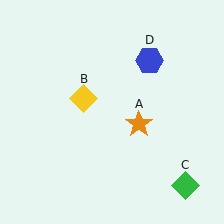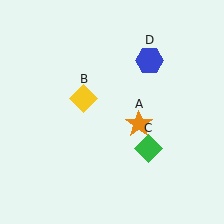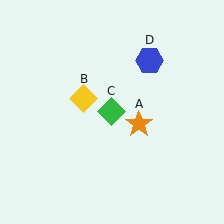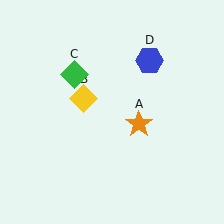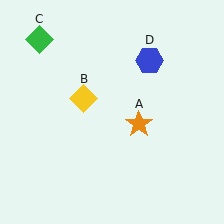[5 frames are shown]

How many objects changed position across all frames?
1 object changed position: green diamond (object C).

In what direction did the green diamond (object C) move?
The green diamond (object C) moved up and to the left.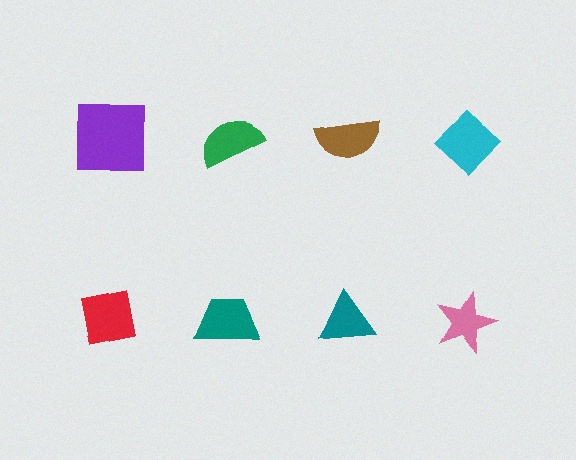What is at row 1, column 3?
A brown semicircle.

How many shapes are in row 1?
4 shapes.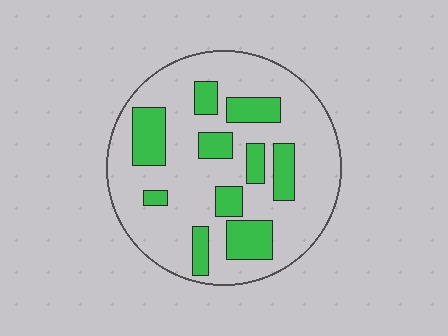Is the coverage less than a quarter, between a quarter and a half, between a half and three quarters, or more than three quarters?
Between a quarter and a half.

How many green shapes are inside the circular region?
10.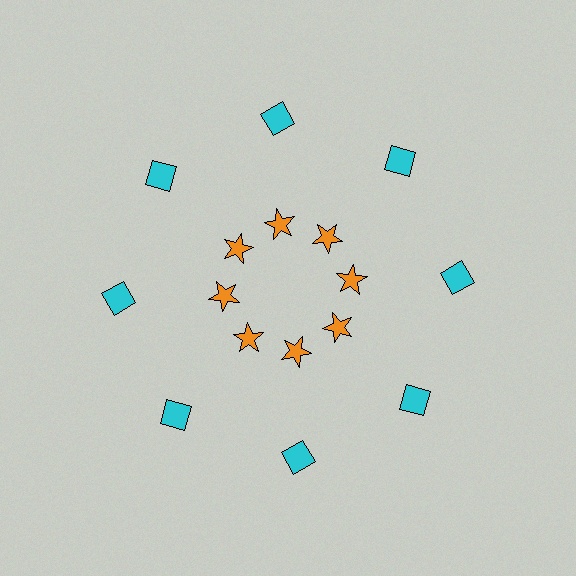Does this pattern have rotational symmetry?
Yes, this pattern has 8-fold rotational symmetry. It looks the same after rotating 45 degrees around the center.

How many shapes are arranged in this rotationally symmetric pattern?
There are 16 shapes, arranged in 8 groups of 2.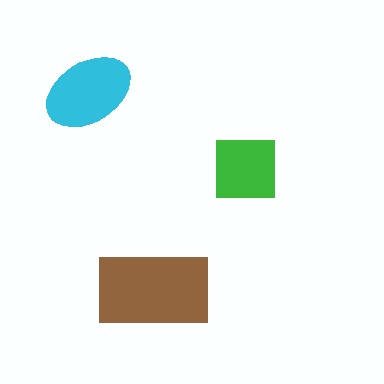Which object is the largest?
The brown rectangle.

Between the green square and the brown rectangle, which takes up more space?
The brown rectangle.